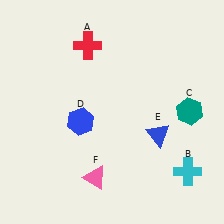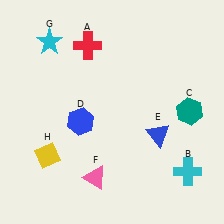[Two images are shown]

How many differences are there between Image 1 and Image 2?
There are 2 differences between the two images.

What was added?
A cyan star (G), a yellow diamond (H) were added in Image 2.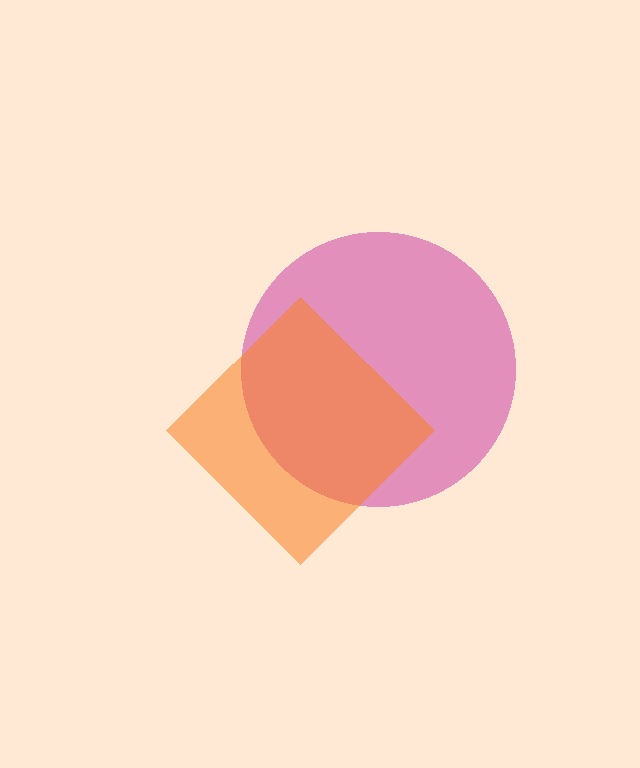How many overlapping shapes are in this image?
There are 2 overlapping shapes in the image.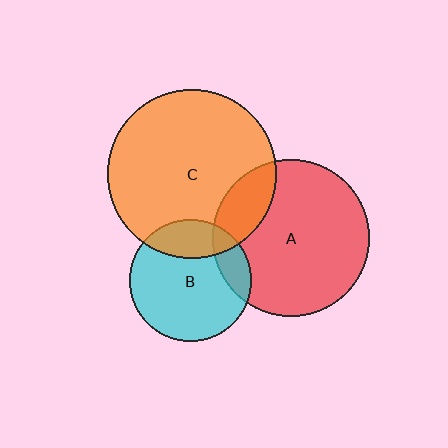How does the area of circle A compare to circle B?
Approximately 1.7 times.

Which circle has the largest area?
Circle C (orange).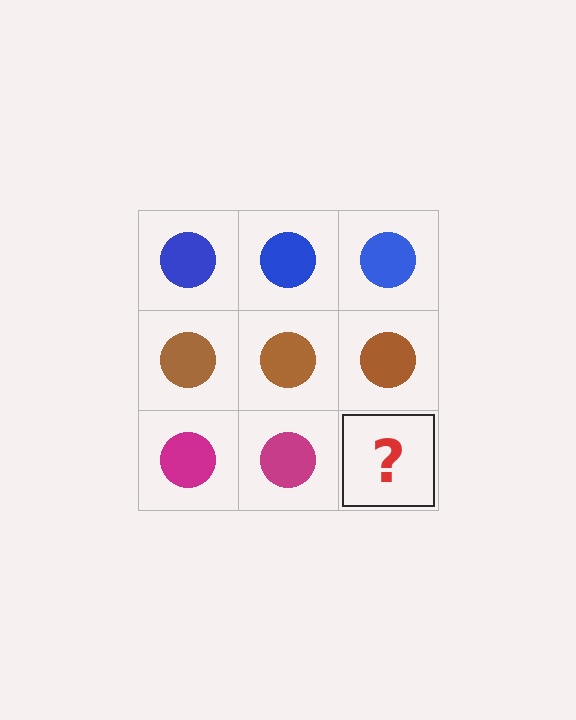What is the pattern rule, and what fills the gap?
The rule is that each row has a consistent color. The gap should be filled with a magenta circle.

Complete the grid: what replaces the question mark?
The question mark should be replaced with a magenta circle.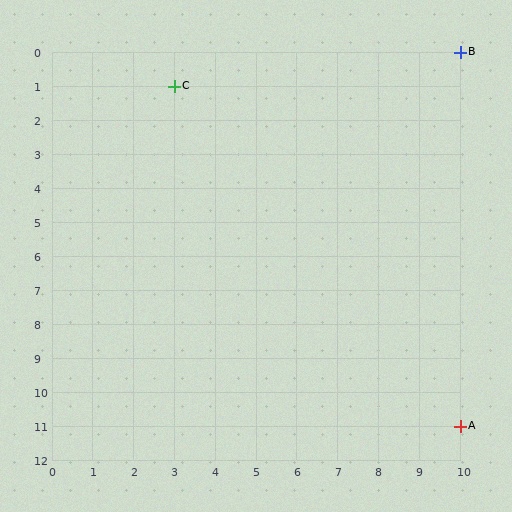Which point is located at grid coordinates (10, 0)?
Point B is at (10, 0).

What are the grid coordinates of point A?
Point A is at grid coordinates (10, 11).